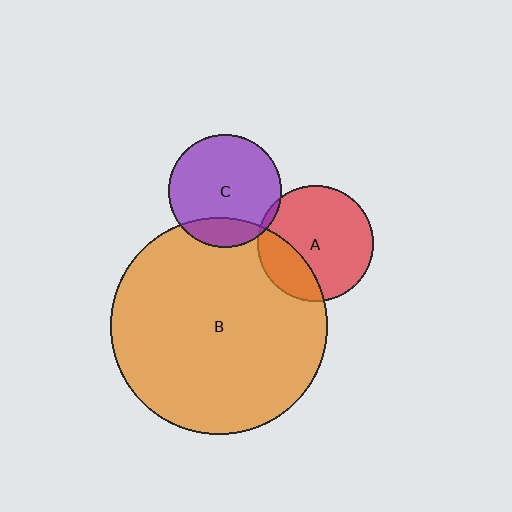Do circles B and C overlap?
Yes.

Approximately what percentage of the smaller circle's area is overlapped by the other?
Approximately 20%.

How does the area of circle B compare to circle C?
Approximately 3.7 times.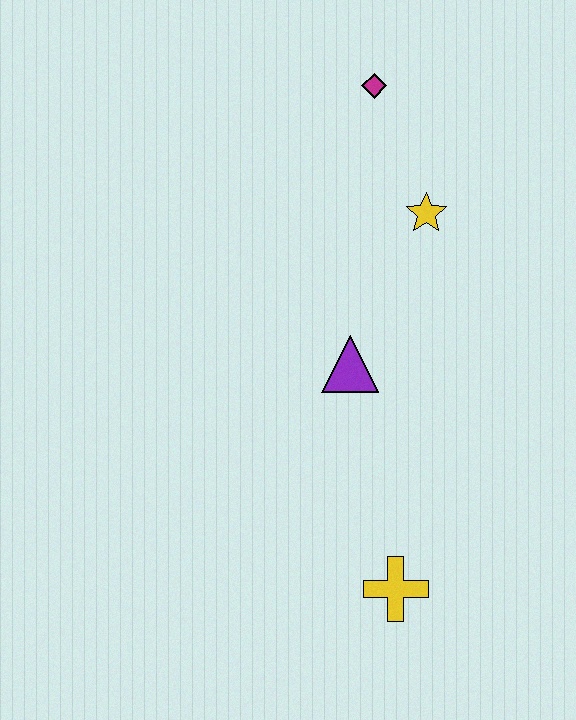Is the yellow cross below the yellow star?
Yes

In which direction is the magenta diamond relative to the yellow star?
The magenta diamond is above the yellow star.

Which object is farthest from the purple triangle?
The magenta diamond is farthest from the purple triangle.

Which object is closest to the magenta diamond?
The yellow star is closest to the magenta diamond.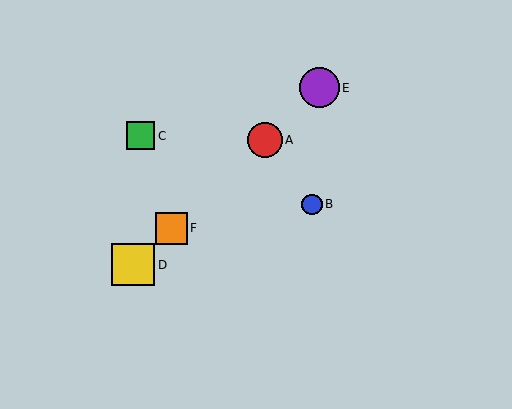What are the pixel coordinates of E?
Object E is at (319, 88).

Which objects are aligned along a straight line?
Objects A, D, E, F are aligned along a straight line.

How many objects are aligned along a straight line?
4 objects (A, D, E, F) are aligned along a straight line.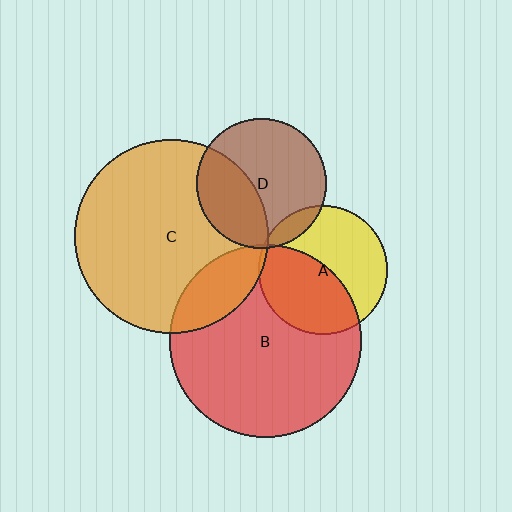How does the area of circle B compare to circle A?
Approximately 2.2 times.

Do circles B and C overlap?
Yes.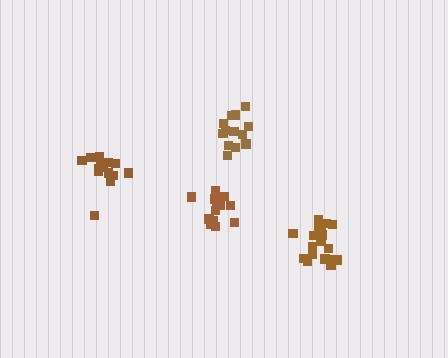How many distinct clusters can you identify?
There are 4 distinct clusters.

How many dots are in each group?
Group 1: 19 dots, Group 2: 13 dots, Group 3: 14 dots, Group 4: 14 dots (60 total).